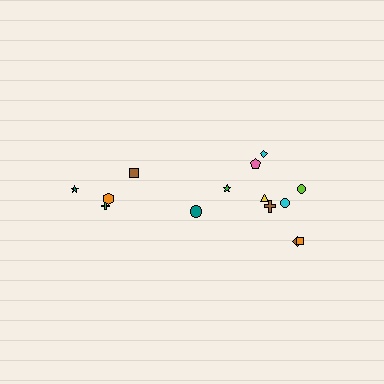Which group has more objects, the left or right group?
The right group.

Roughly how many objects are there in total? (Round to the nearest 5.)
Roughly 15 objects in total.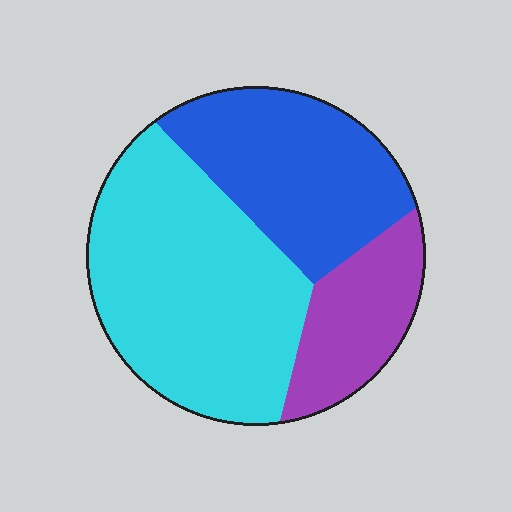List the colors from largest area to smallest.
From largest to smallest: cyan, blue, purple.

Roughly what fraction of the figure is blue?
Blue covers around 30% of the figure.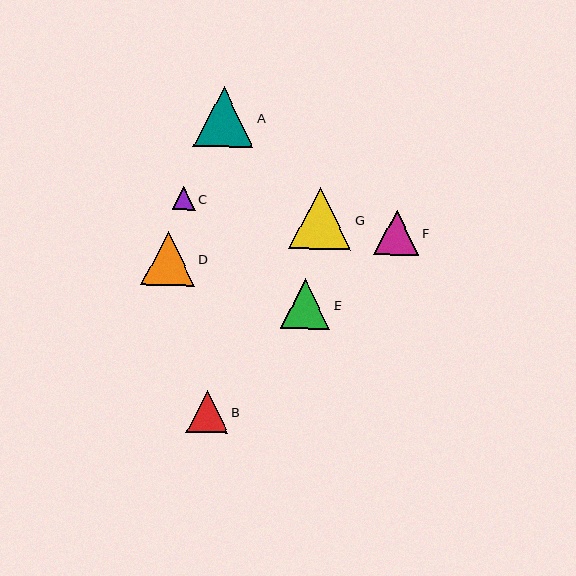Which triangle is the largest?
Triangle G is the largest with a size of approximately 62 pixels.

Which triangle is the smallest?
Triangle C is the smallest with a size of approximately 23 pixels.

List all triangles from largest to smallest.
From largest to smallest: G, A, D, E, F, B, C.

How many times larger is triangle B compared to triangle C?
Triangle B is approximately 1.8 times the size of triangle C.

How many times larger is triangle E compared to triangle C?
Triangle E is approximately 2.2 times the size of triangle C.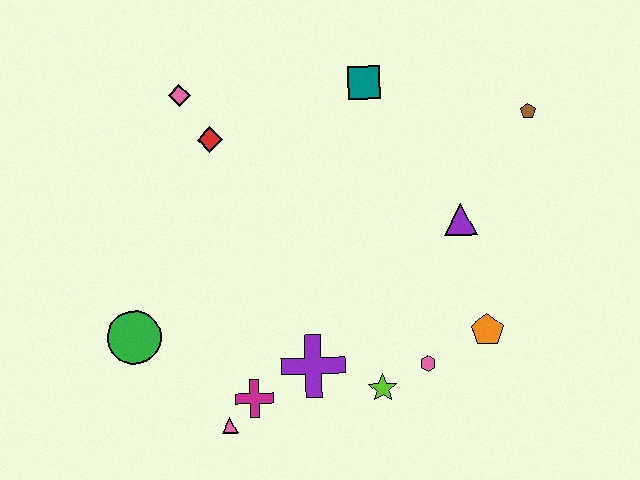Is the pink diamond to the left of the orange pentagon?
Yes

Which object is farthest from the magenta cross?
The brown pentagon is farthest from the magenta cross.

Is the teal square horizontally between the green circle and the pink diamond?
No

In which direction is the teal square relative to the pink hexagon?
The teal square is above the pink hexagon.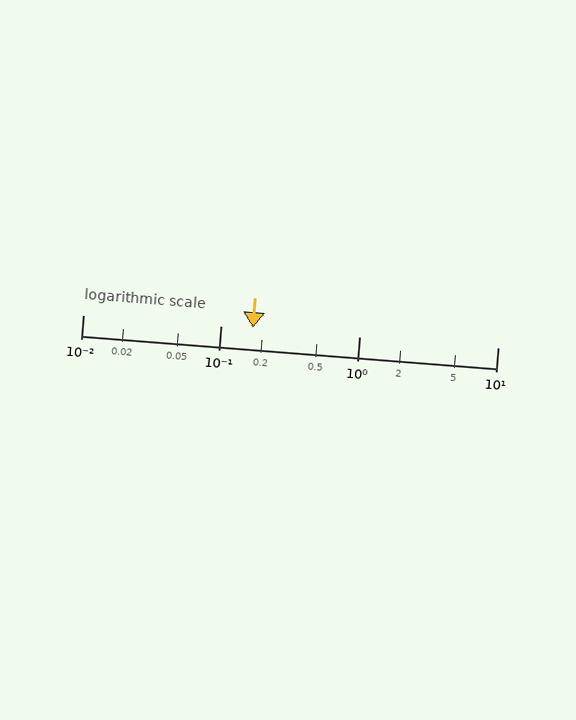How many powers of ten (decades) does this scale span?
The scale spans 3 decades, from 0.01 to 10.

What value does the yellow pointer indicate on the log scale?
The pointer indicates approximately 0.17.